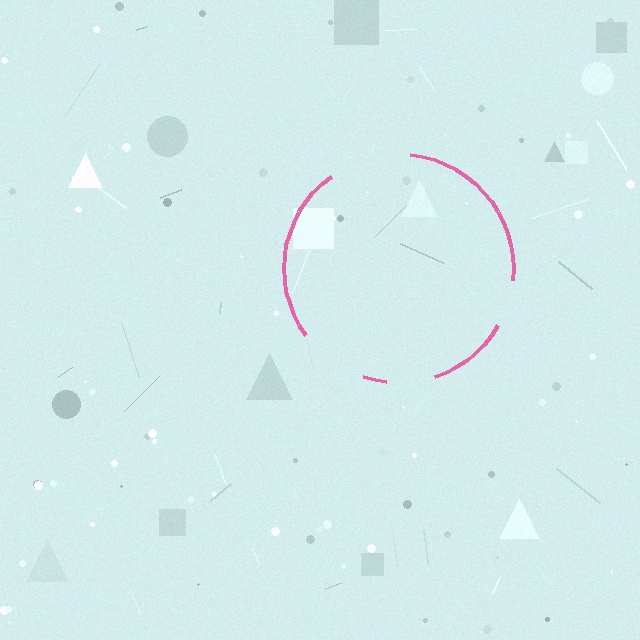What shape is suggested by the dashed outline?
The dashed outline suggests a circle.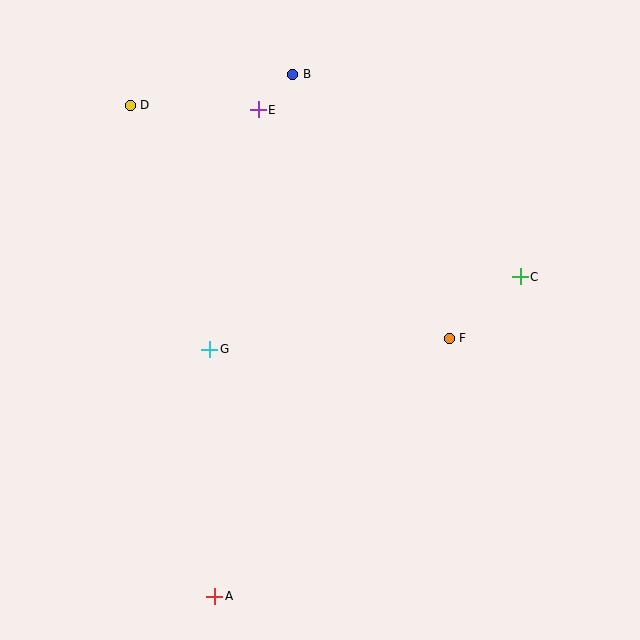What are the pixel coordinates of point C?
Point C is at (520, 277).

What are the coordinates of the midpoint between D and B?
The midpoint between D and B is at (212, 90).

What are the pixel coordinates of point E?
Point E is at (258, 110).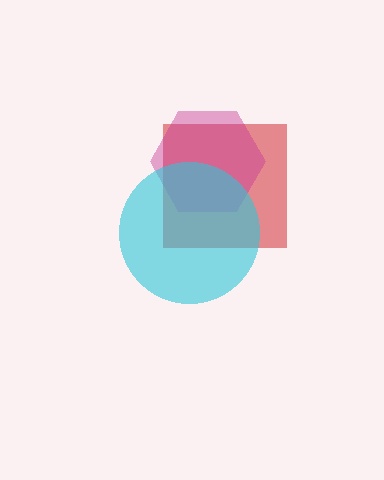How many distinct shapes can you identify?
There are 3 distinct shapes: a red square, a magenta hexagon, a cyan circle.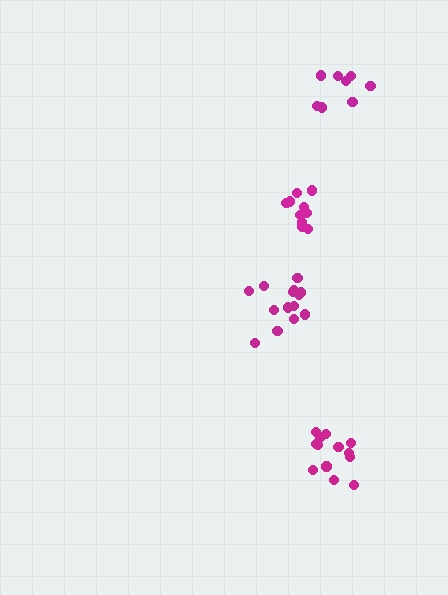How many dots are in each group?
Group 1: 10 dots, Group 2: 8 dots, Group 3: 13 dots, Group 4: 14 dots (45 total).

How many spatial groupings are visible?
There are 4 spatial groupings.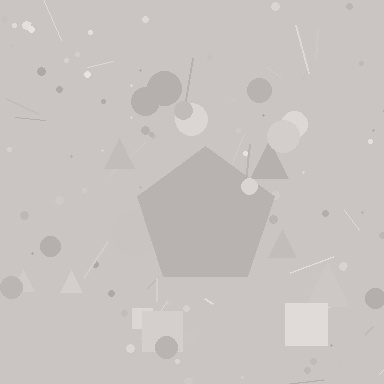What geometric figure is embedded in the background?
A pentagon is embedded in the background.